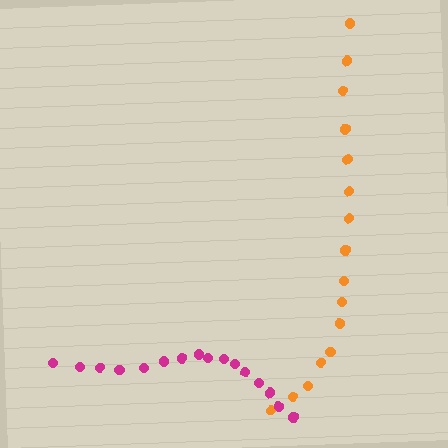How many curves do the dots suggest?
There are 2 distinct paths.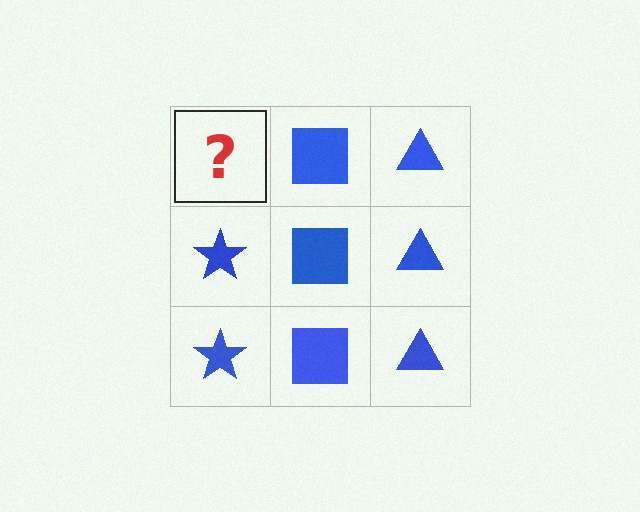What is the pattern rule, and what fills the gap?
The rule is that each column has a consistent shape. The gap should be filled with a blue star.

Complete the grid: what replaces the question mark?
The question mark should be replaced with a blue star.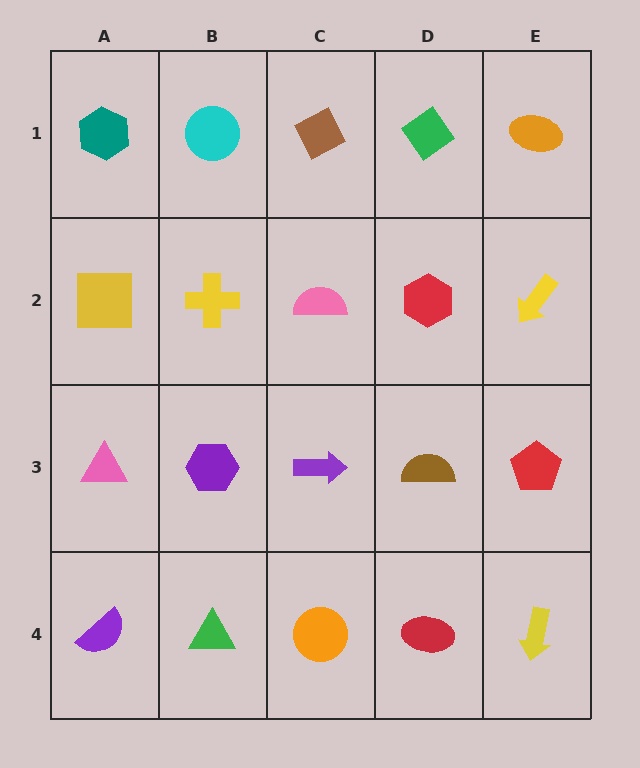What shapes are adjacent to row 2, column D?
A green diamond (row 1, column D), a brown semicircle (row 3, column D), a pink semicircle (row 2, column C), a yellow arrow (row 2, column E).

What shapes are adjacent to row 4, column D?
A brown semicircle (row 3, column D), an orange circle (row 4, column C), a yellow arrow (row 4, column E).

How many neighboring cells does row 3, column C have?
4.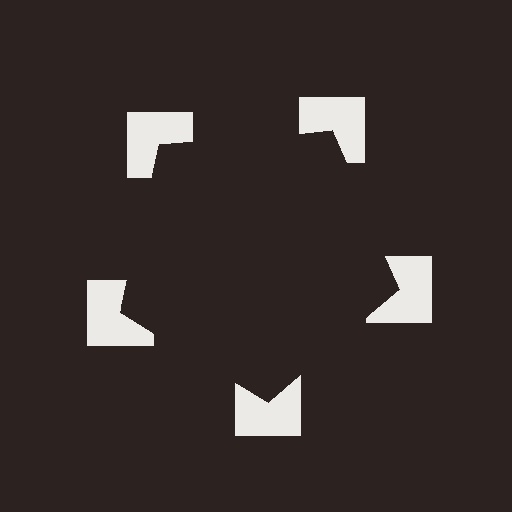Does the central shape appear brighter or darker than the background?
It typically appears slightly darker than the background, even though no actual brightness change is drawn.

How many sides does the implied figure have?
5 sides.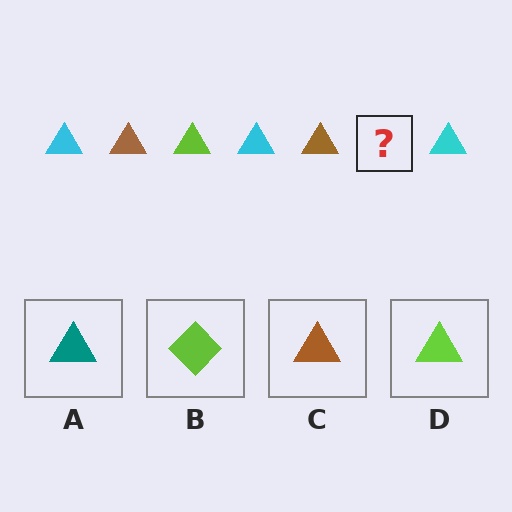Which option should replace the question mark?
Option D.